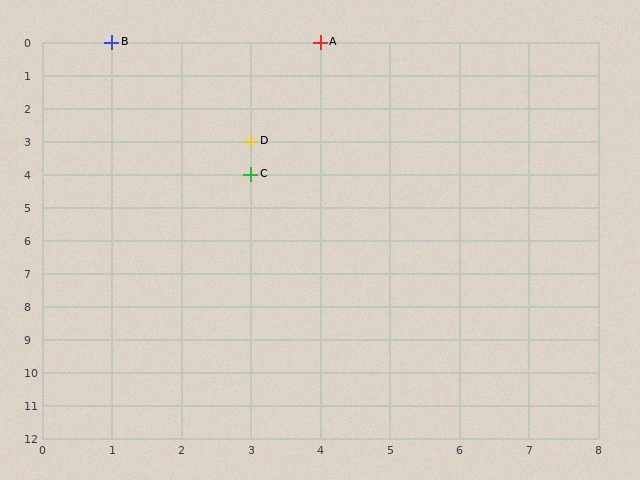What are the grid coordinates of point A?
Point A is at grid coordinates (4, 0).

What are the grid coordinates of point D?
Point D is at grid coordinates (3, 3).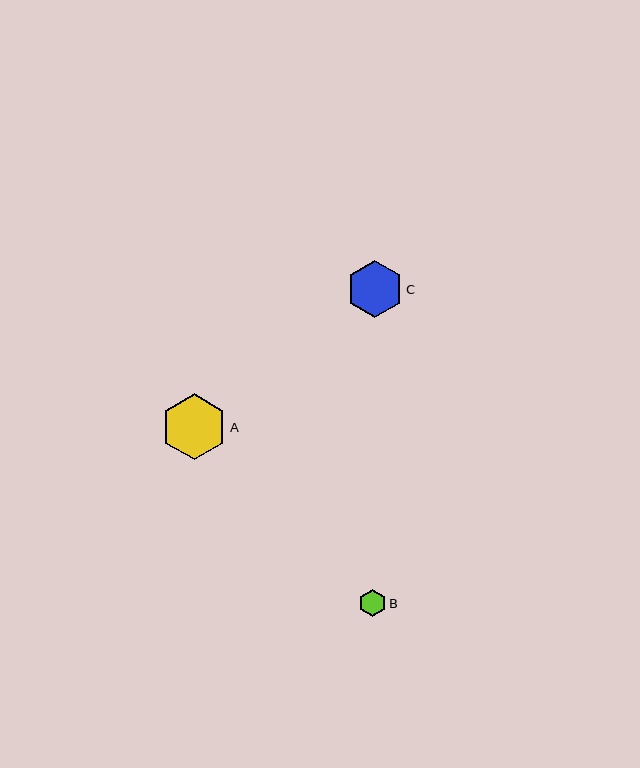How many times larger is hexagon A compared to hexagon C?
Hexagon A is approximately 1.2 times the size of hexagon C.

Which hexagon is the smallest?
Hexagon B is the smallest with a size of approximately 27 pixels.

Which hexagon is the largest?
Hexagon A is the largest with a size of approximately 66 pixels.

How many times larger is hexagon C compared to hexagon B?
Hexagon C is approximately 2.1 times the size of hexagon B.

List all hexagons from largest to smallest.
From largest to smallest: A, C, B.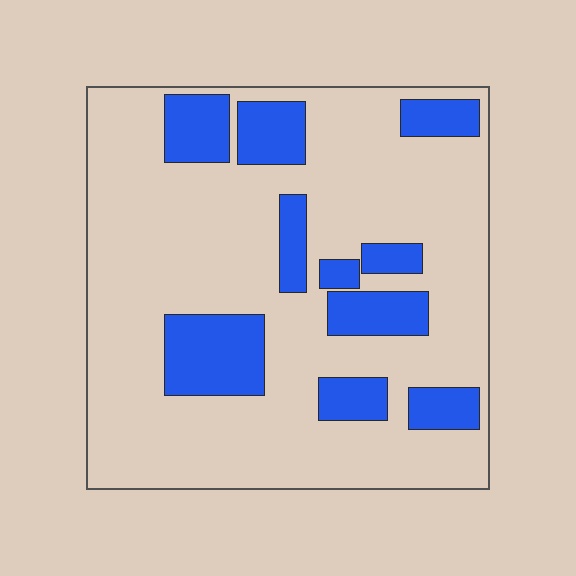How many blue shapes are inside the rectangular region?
10.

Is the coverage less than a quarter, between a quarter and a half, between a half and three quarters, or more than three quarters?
Less than a quarter.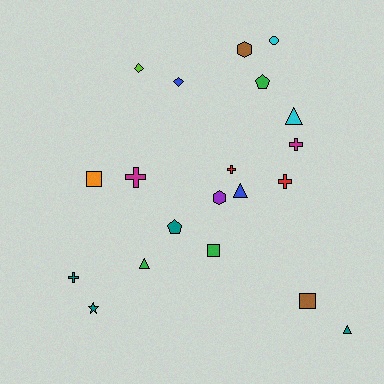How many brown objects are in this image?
There are 2 brown objects.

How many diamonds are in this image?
There are 2 diamonds.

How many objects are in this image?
There are 20 objects.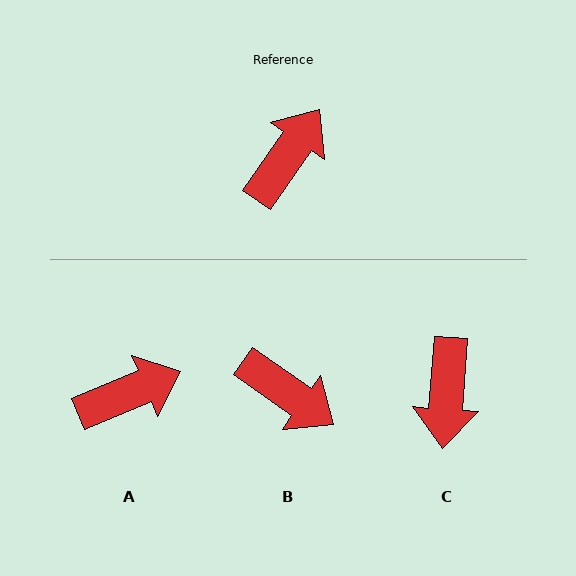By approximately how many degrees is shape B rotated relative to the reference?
Approximately 91 degrees clockwise.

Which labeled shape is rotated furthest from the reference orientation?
C, about 150 degrees away.